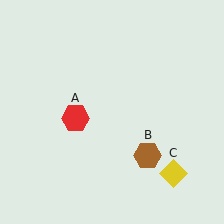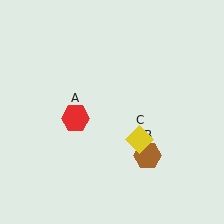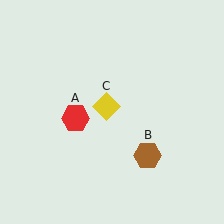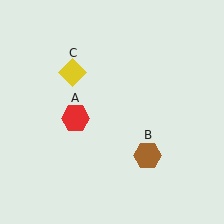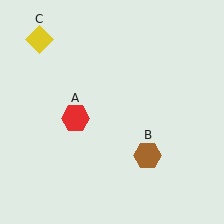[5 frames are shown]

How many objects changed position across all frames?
1 object changed position: yellow diamond (object C).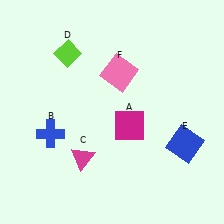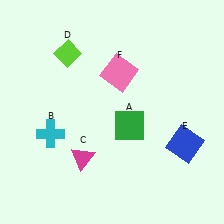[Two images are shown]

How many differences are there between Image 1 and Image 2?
There are 2 differences between the two images.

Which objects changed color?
A changed from magenta to green. B changed from blue to cyan.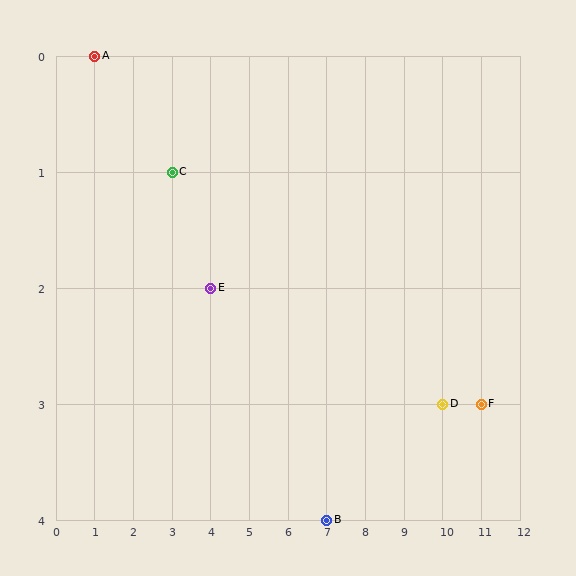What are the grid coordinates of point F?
Point F is at grid coordinates (11, 3).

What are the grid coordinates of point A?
Point A is at grid coordinates (1, 0).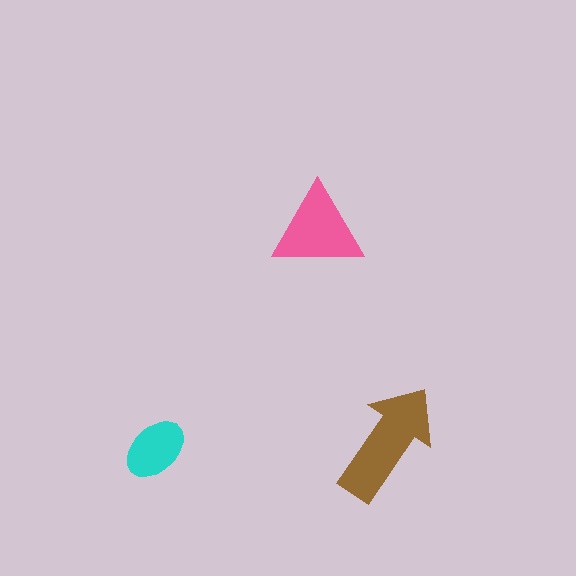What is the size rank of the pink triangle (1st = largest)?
2nd.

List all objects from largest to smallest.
The brown arrow, the pink triangle, the cyan ellipse.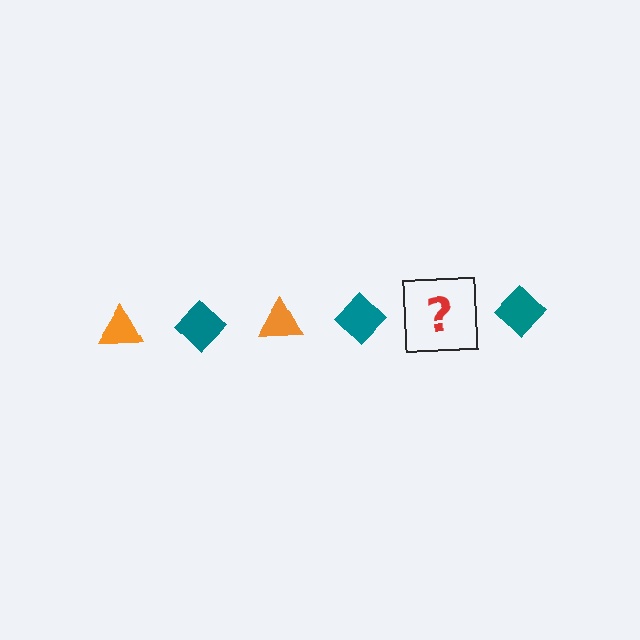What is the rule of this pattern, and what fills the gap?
The rule is that the pattern alternates between orange triangle and teal diamond. The gap should be filled with an orange triangle.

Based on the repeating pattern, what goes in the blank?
The blank should be an orange triangle.